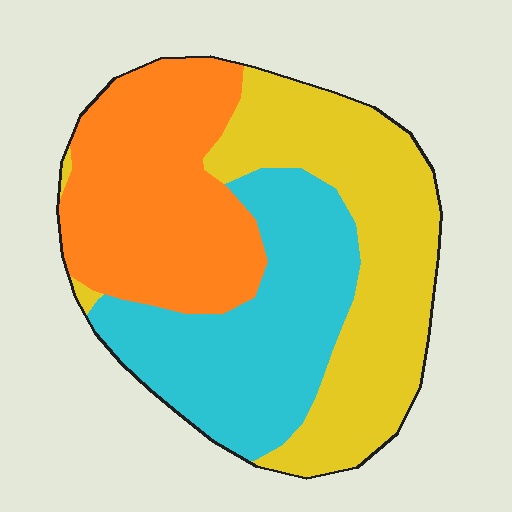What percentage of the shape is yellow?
Yellow takes up about three eighths (3/8) of the shape.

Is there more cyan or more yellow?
Yellow.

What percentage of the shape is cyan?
Cyan takes up about one third (1/3) of the shape.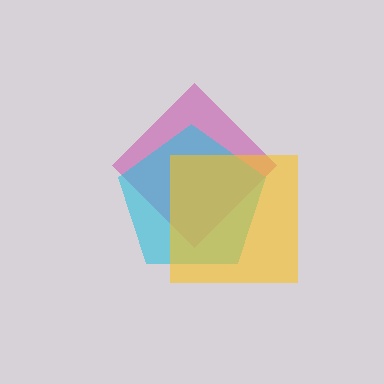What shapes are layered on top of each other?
The layered shapes are: a magenta diamond, a cyan pentagon, a yellow square.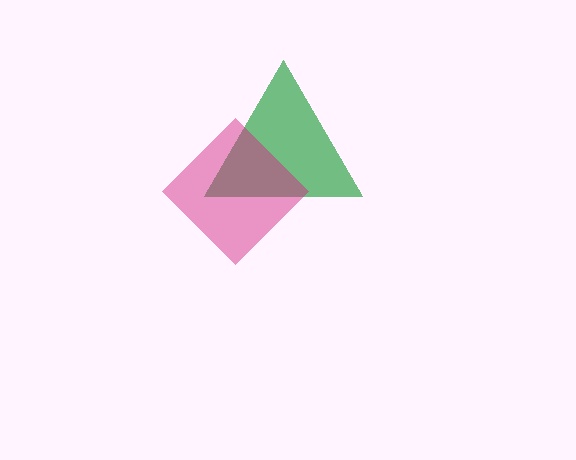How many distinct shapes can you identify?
There are 2 distinct shapes: a green triangle, a magenta diamond.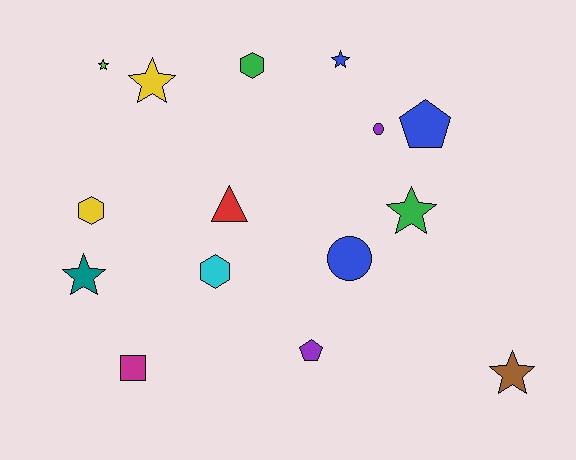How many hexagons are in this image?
There are 3 hexagons.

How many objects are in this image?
There are 15 objects.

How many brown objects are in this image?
There is 1 brown object.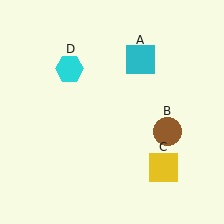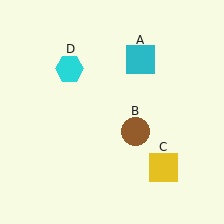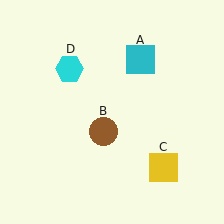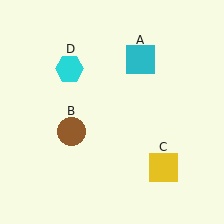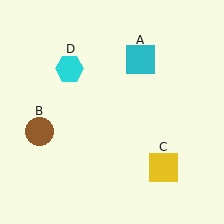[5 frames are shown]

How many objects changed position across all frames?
1 object changed position: brown circle (object B).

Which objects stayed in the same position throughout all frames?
Cyan square (object A) and yellow square (object C) and cyan hexagon (object D) remained stationary.